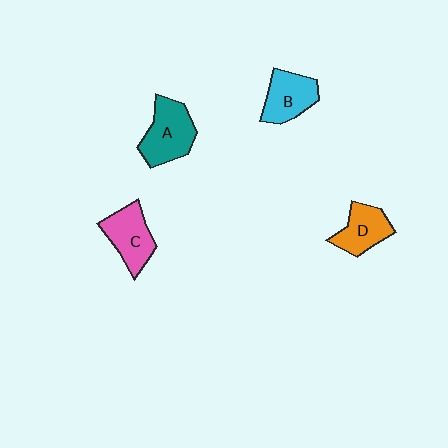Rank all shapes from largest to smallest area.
From largest to smallest: A (teal), C (pink), B (cyan), D (orange).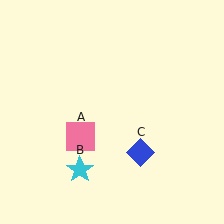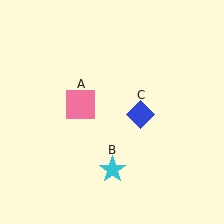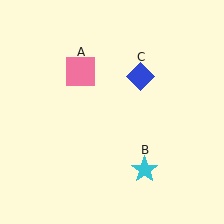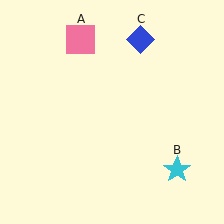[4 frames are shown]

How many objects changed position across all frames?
3 objects changed position: pink square (object A), cyan star (object B), blue diamond (object C).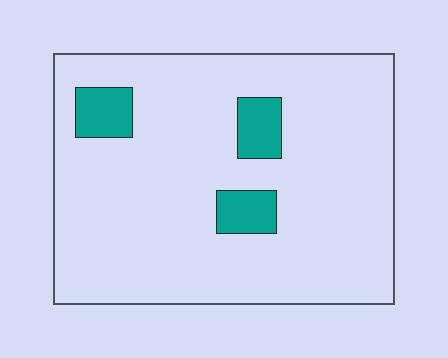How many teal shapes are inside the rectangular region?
3.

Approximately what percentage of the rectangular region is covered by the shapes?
Approximately 10%.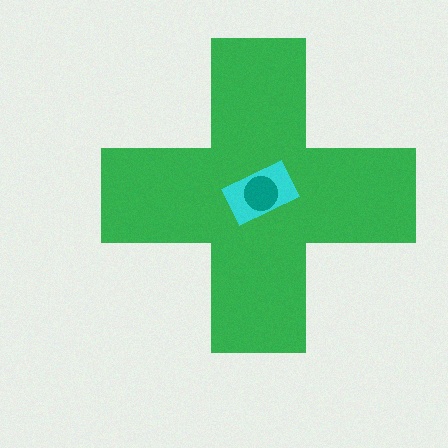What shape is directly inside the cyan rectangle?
The teal circle.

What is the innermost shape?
The teal circle.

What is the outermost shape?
The green cross.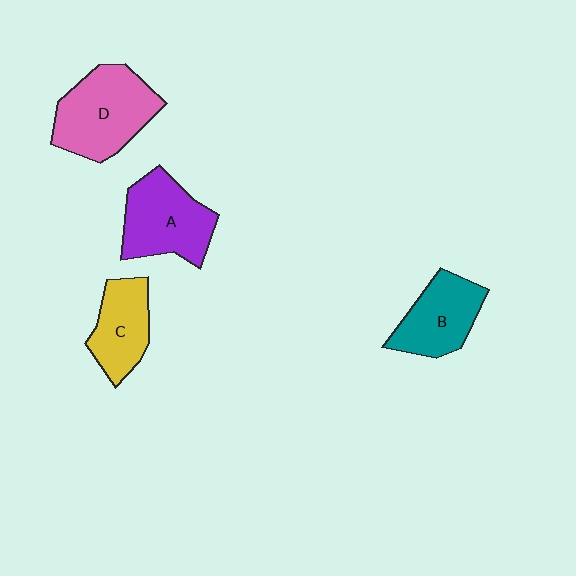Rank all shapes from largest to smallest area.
From largest to smallest: D (pink), A (purple), B (teal), C (yellow).